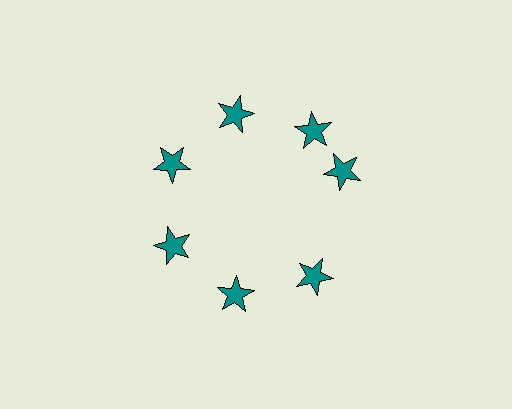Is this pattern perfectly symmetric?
No. The 7 teal stars are arranged in a ring, but one element near the 3 o'clock position is rotated out of alignment along the ring, breaking the 7-fold rotational symmetry.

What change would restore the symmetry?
The symmetry would be restored by rotating it back into even spacing with its neighbors so that all 7 stars sit at equal angles and equal distance from the center.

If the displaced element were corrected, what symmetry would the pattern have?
It would have 7-fold rotational symmetry — the pattern would map onto itself every 51 degrees.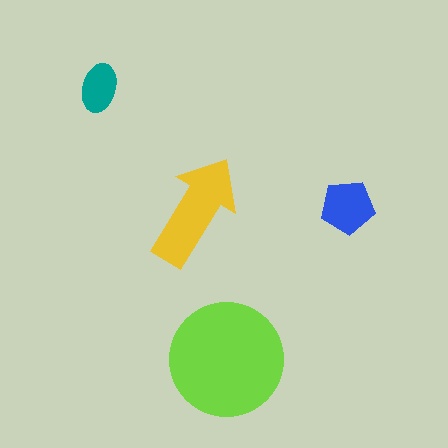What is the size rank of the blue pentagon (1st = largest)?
3rd.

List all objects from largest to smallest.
The lime circle, the yellow arrow, the blue pentagon, the teal ellipse.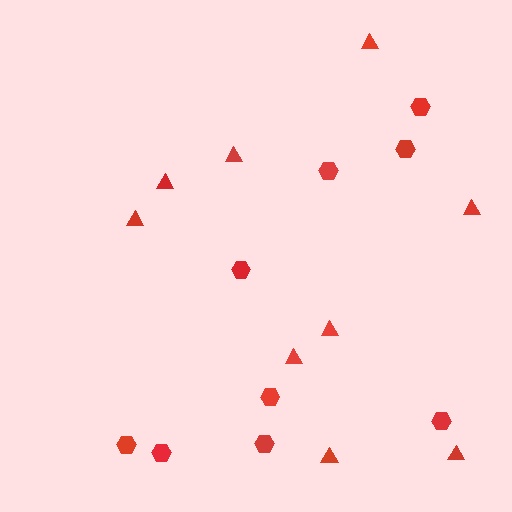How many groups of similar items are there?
There are 2 groups: one group of triangles (9) and one group of hexagons (9).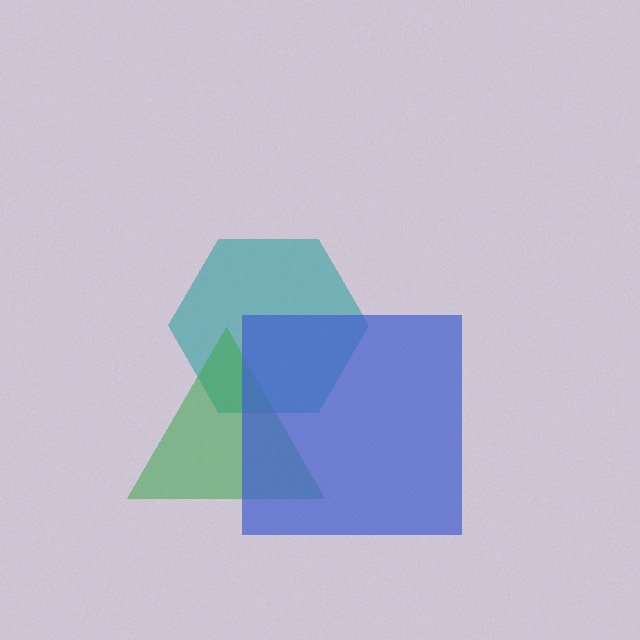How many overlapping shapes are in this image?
There are 3 overlapping shapes in the image.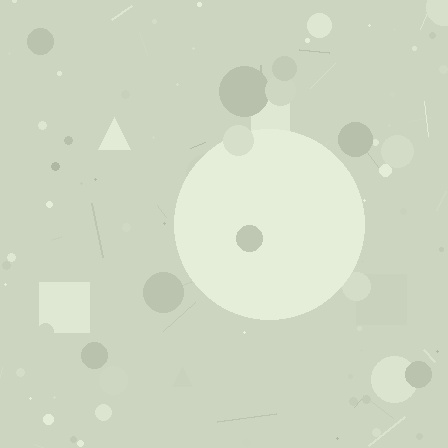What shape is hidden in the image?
A circle is hidden in the image.